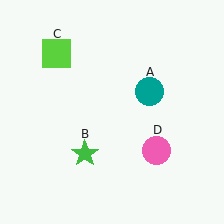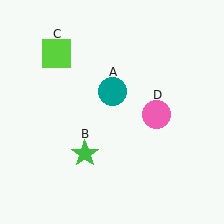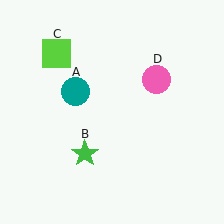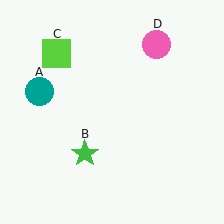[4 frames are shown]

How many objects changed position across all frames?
2 objects changed position: teal circle (object A), pink circle (object D).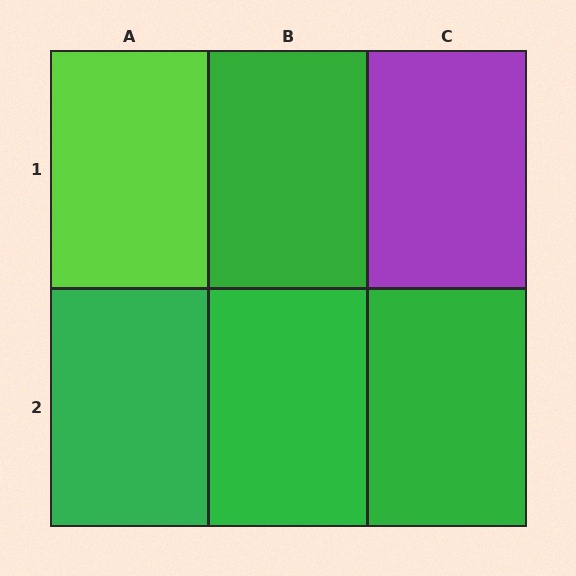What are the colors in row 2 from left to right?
Green, green, green.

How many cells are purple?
1 cell is purple.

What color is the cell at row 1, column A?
Lime.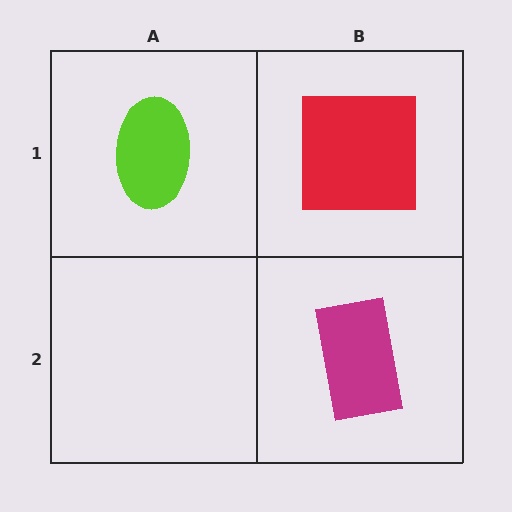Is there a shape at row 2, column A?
No, that cell is empty.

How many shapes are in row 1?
2 shapes.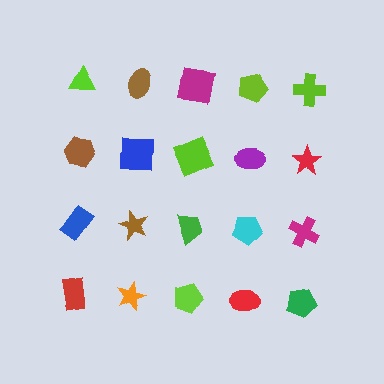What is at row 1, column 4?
A lime pentagon.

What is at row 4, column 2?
An orange star.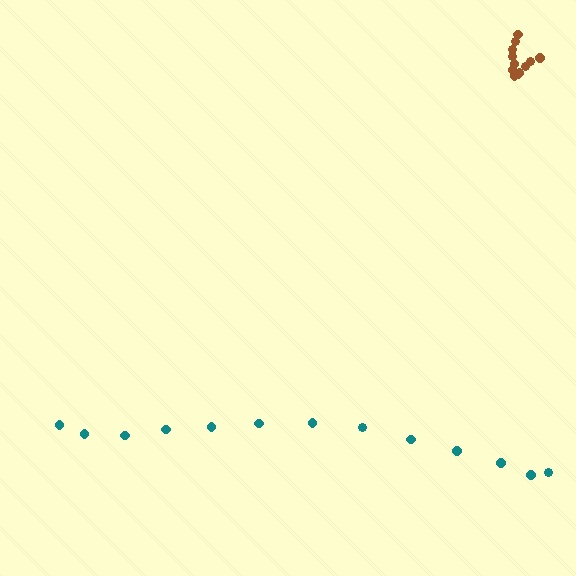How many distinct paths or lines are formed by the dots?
There are 2 distinct paths.